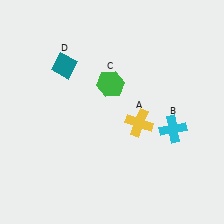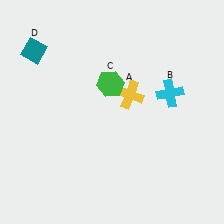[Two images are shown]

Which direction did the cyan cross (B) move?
The cyan cross (B) moved up.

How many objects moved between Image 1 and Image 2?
3 objects moved between the two images.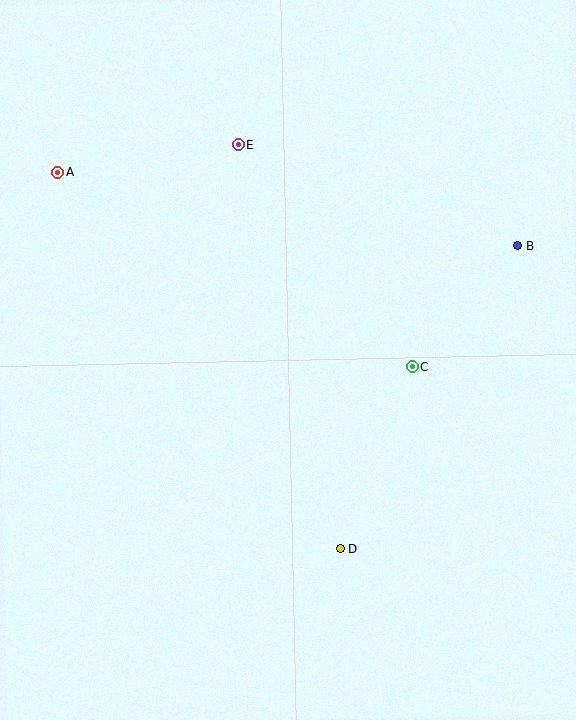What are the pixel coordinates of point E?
Point E is at (239, 145).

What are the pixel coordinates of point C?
Point C is at (413, 367).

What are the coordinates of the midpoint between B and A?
The midpoint between B and A is at (288, 209).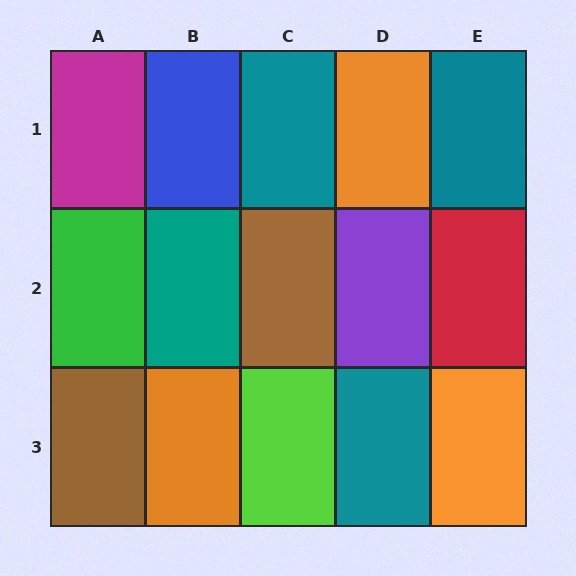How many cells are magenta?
1 cell is magenta.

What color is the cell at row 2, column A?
Green.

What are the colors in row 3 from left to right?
Brown, orange, lime, teal, orange.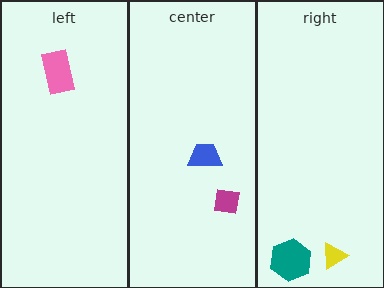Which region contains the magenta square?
The center region.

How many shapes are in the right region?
2.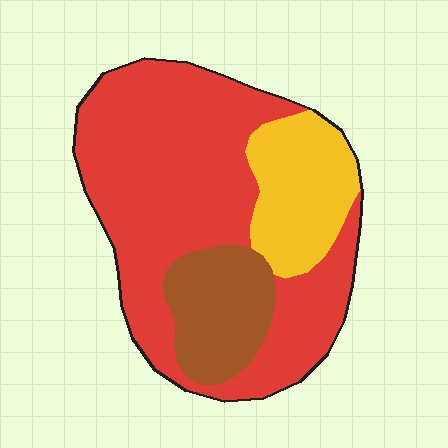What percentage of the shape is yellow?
Yellow covers 19% of the shape.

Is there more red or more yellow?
Red.